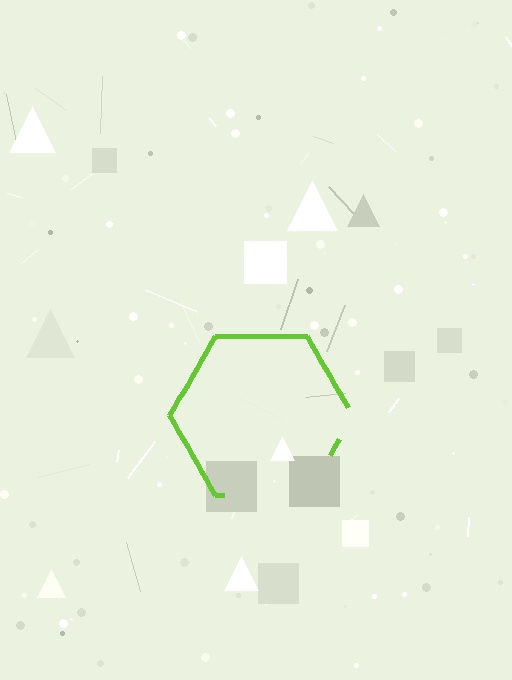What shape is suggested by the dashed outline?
The dashed outline suggests a hexagon.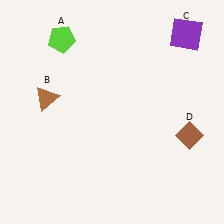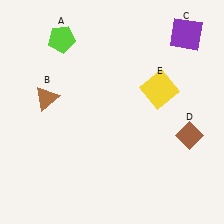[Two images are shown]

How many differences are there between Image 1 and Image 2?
There is 1 difference between the two images.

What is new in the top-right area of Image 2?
A yellow square (E) was added in the top-right area of Image 2.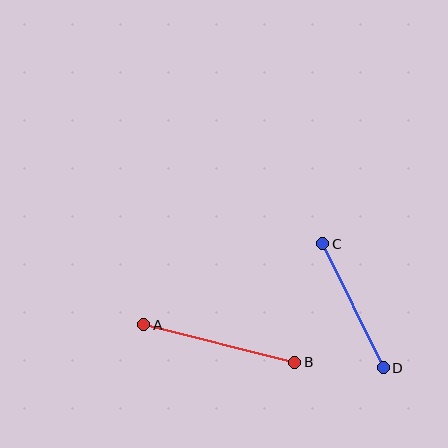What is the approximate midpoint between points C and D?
The midpoint is at approximately (353, 306) pixels.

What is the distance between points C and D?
The distance is approximately 138 pixels.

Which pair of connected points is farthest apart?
Points A and B are farthest apart.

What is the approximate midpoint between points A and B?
The midpoint is at approximately (219, 343) pixels.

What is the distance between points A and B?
The distance is approximately 156 pixels.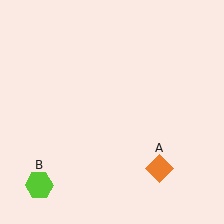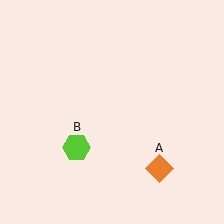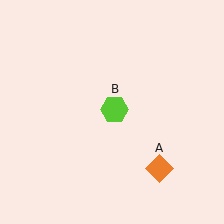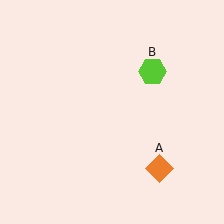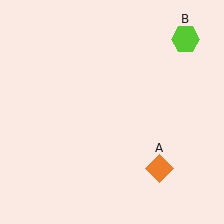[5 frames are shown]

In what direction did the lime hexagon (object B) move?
The lime hexagon (object B) moved up and to the right.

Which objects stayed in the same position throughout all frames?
Orange diamond (object A) remained stationary.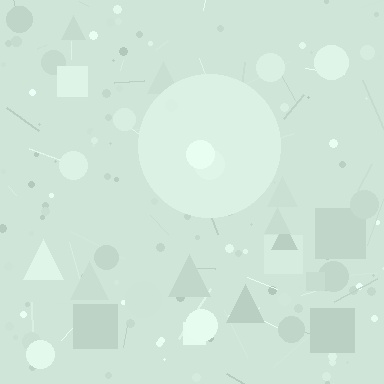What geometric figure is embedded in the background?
A circle is embedded in the background.